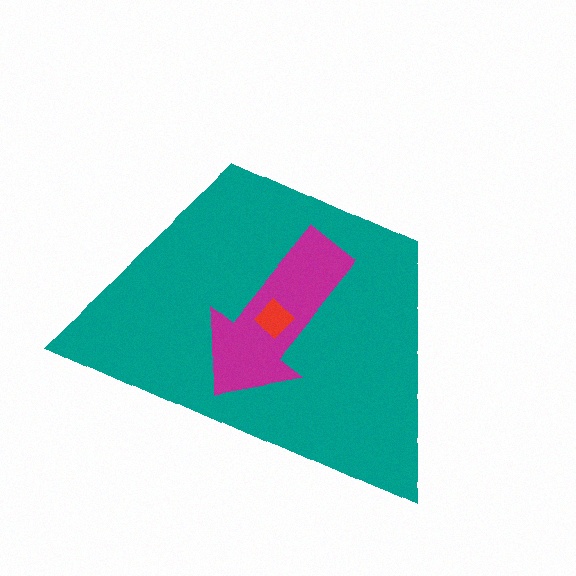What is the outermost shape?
The teal trapezoid.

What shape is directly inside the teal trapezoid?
The magenta arrow.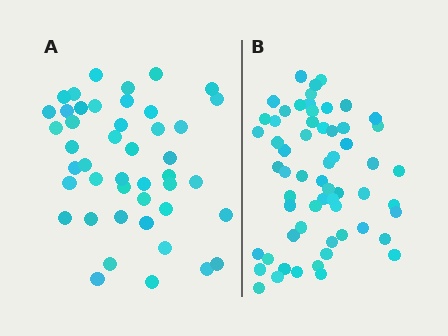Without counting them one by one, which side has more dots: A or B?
Region B (the right region) has more dots.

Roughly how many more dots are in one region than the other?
Region B has approximately 15 more dots than region A.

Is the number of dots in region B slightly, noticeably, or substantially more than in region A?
Region B has noticeably more, but not dramatically so. The ratio is roughly 1.3 to 1.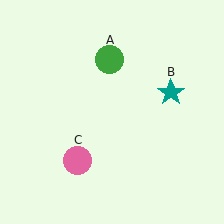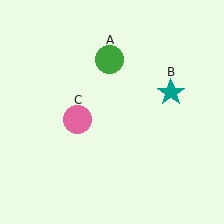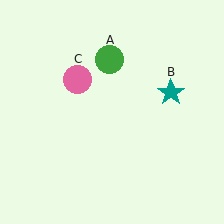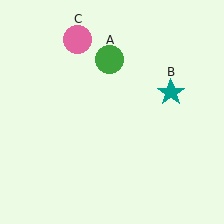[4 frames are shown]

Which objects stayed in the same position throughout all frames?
Green circle (object A) and teal star (object B) remained stationary.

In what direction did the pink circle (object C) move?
The pink circle (object C) moved up.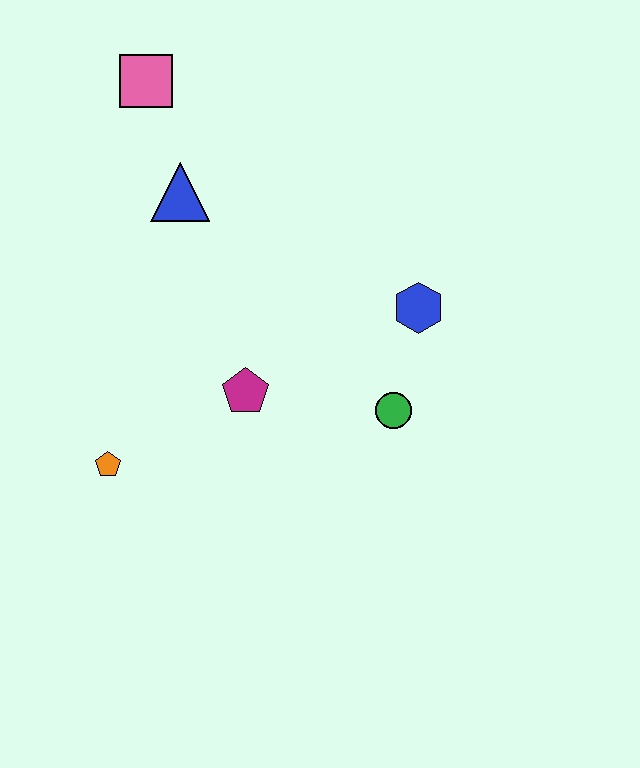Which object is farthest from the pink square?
The green circle is farthest from the pink square.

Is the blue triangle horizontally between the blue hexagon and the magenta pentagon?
No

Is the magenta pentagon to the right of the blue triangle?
Yes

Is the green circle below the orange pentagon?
No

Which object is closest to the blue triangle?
The pink square is closest to the blue triangle.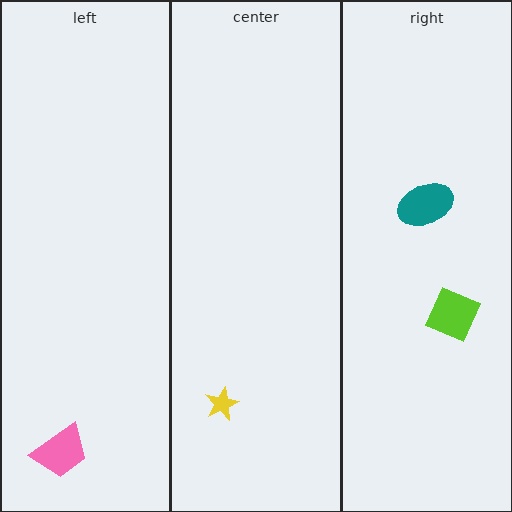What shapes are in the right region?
The lime diamond, the teal ellipse.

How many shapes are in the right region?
2.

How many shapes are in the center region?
1.